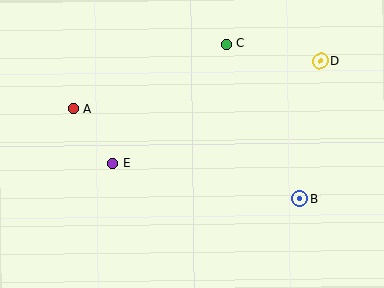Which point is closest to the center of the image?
Point E at (113, 163) is closest to the center.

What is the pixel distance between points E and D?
The distance between E and D is 231 pixels.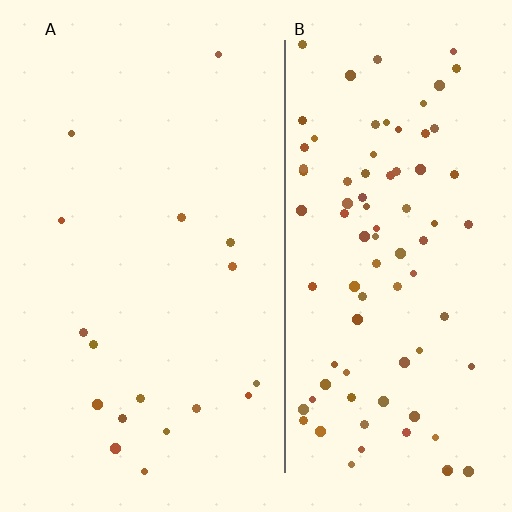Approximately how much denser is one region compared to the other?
Approximately 5.1× — region B over region A.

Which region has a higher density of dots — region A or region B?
B (the right).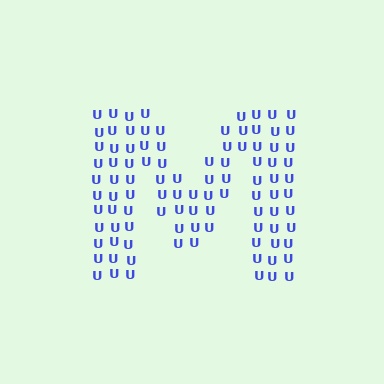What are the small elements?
The small elements are letter U's.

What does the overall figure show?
The overall figure shows the letter M.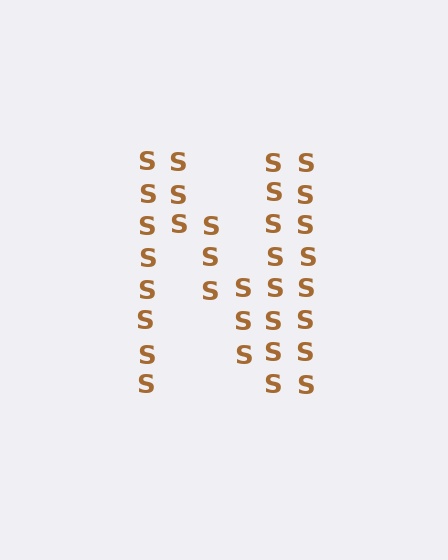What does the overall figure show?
The overall figure shows the letter N.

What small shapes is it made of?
It is made of small letter S's.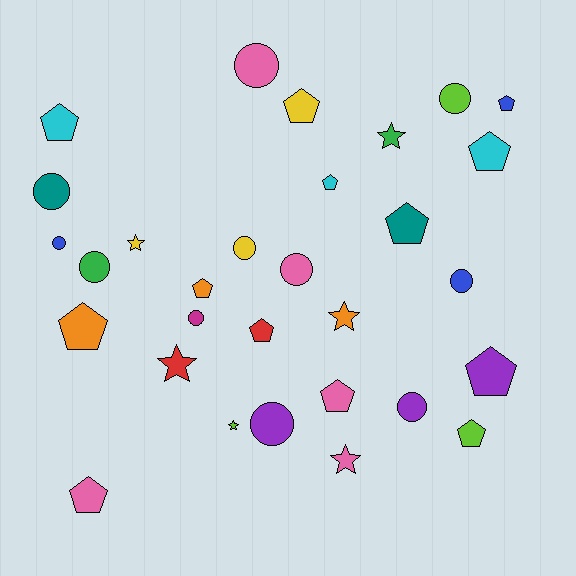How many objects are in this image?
There are 30 objects.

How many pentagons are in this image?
There are 13 pentagons.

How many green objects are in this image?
There are 2 green objects.